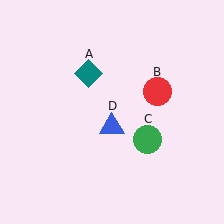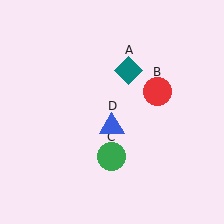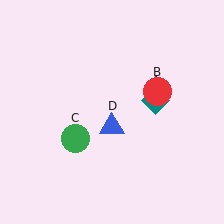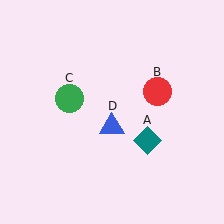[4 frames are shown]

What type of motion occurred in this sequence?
The teal diamond (object A), green circle (object C) rotated clockwise around the center of the scene.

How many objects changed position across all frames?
2 objects changed position: teal diamond (object A), green circle (object C).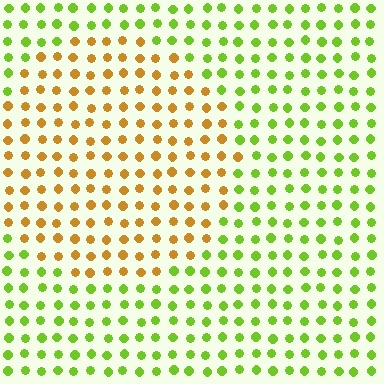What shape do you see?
I see a circle.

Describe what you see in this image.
The image is filled with small lime elements in a uniform arrangement. A circle-shaped region is visible where the elements are tinted to a slightly different hue, forming a subtle color boundary.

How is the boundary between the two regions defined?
The boundary is defined purely by a slight shift in hue (about 56 degrees). Spacing, size, and orientation are identical on both sides.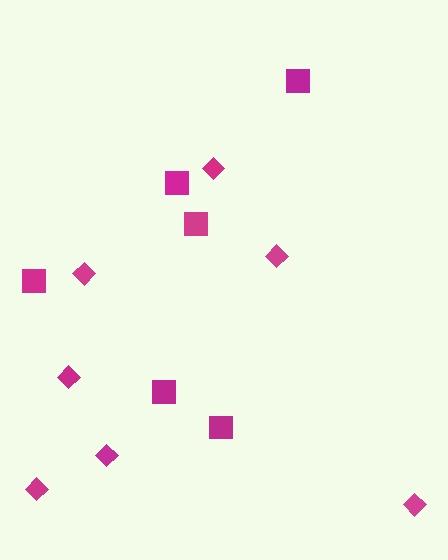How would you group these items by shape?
There are 2 groups: one group of diamonds (7) and one group of squares (6).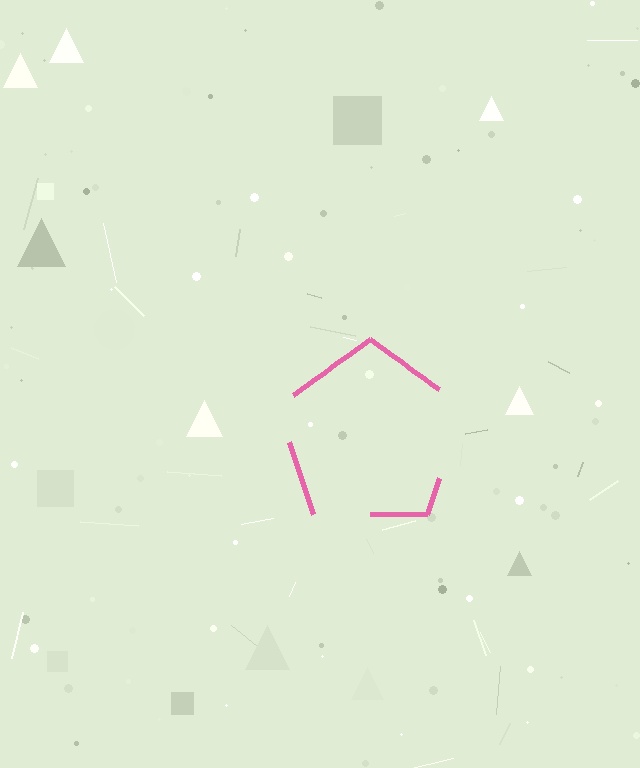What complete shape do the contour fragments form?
The contour fragments form a pentagon.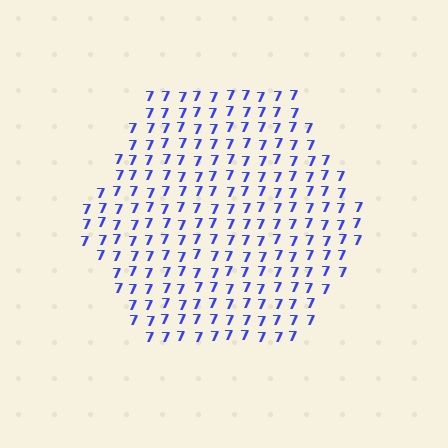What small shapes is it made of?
It is made of small digit 7's.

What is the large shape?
The large shape is a hexagon.